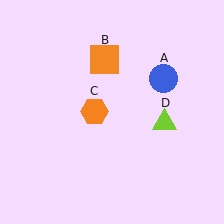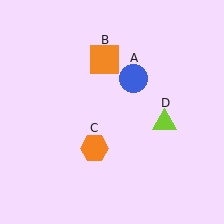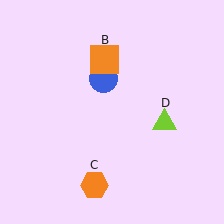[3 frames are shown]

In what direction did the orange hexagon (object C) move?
The orange hexagon (object C) moved down.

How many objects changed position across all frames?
2 objects changed position: blue circle (object A), orange hexagon (object C).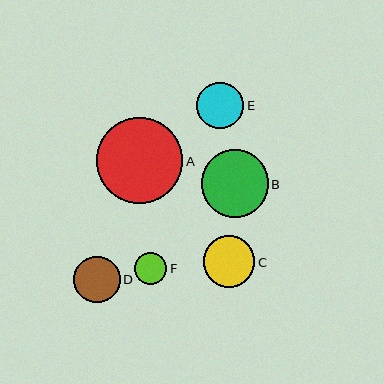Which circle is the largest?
Circle A is the largest with a size of approximately 86 pixels.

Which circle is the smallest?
Circle F is the smallest with a size of approximately 32 pixels.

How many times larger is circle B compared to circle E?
Circle B is approximately 1.4 times the size of circle E.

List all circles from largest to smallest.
From largest to smallest: A, B, C, D, E, F.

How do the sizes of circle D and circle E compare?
Circle D and circle E are approximately the same size.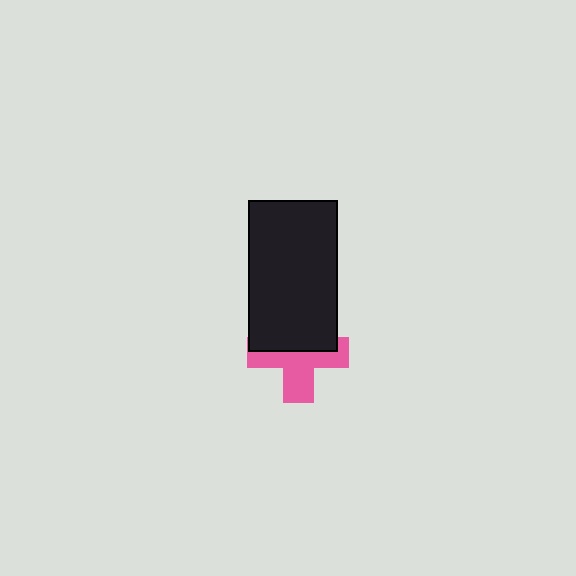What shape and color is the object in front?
The object in front is a black rectangle.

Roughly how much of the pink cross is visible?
About half of it is visible (roughly 55%).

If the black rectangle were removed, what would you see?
You would see the complete pink cross.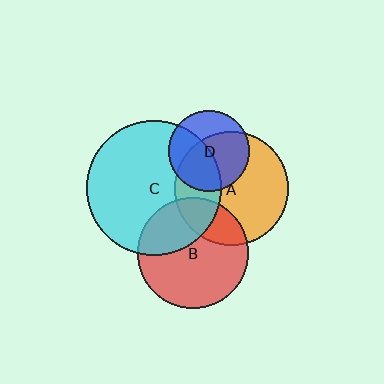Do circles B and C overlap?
Yes.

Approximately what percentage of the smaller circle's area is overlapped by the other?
Approximately 35%.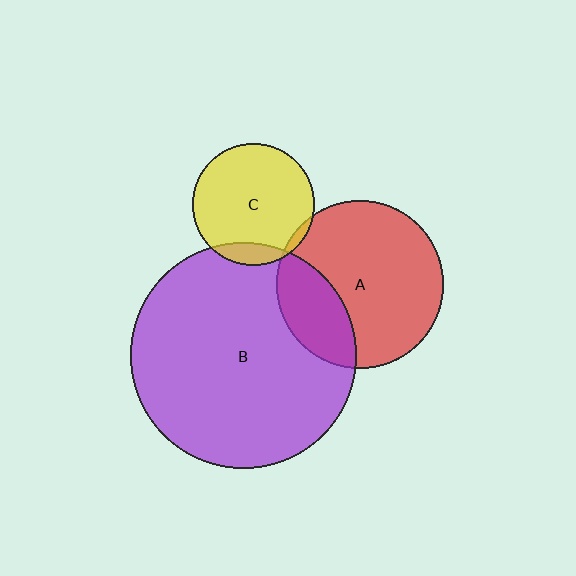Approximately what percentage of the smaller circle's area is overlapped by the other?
Approximately 25%.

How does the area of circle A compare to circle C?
Approximately 1.9 times.